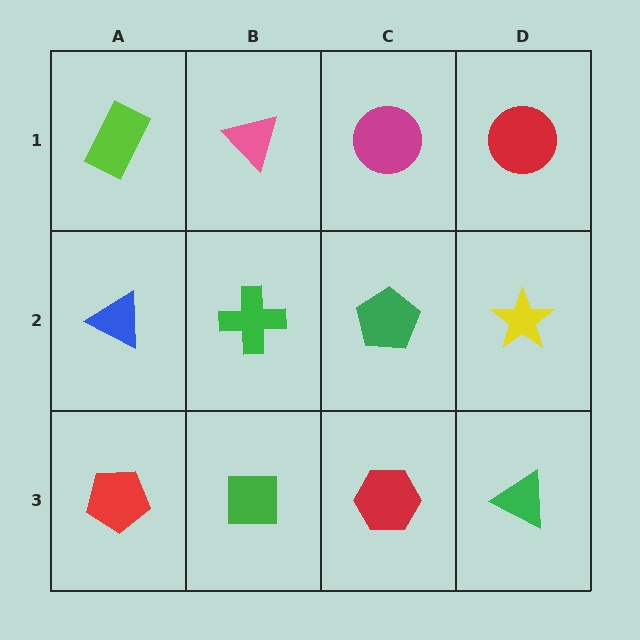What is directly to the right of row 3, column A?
A green square.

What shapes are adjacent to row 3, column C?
A green pentagon (row 2, column C), a green square (row 3, column B), a green triangle (row 3, column D).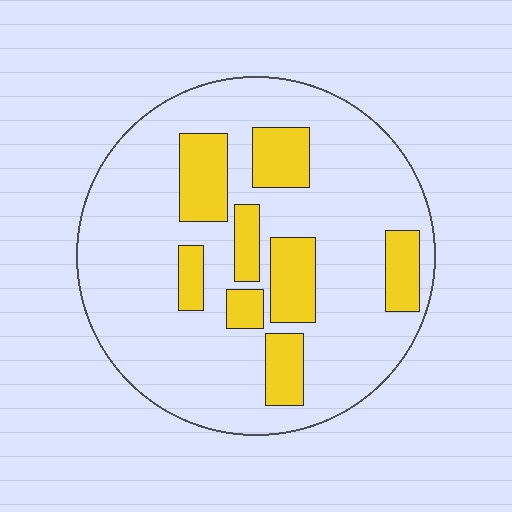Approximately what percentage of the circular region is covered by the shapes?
Approximately 20%.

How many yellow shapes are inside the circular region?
8.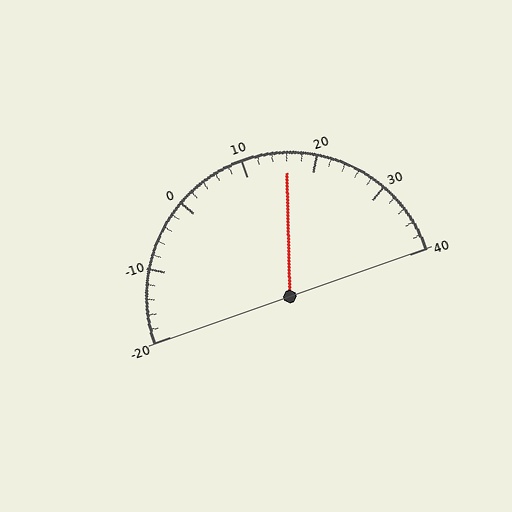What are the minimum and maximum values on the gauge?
The gauge ranges from -20 to 40.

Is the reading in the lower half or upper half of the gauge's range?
The reading is in the upper half of the range (-20 to 40).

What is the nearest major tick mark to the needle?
The nearest major tick mark is 20.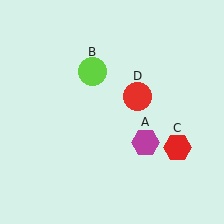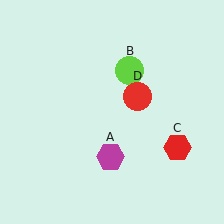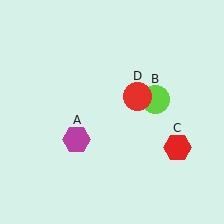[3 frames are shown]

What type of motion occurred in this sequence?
The magenta hexagon (object A), lime circle (object B) rotated clockwise around the center of the scene.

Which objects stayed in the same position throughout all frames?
Red hexagon (object C) and red circle (object D) remained stationary.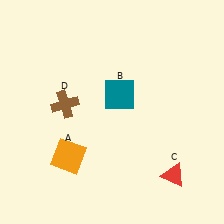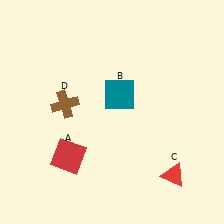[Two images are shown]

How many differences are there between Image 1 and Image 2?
There is 1 difference between the two images.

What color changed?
The square (A) changed from orange in Image 1 to red in Image 2.